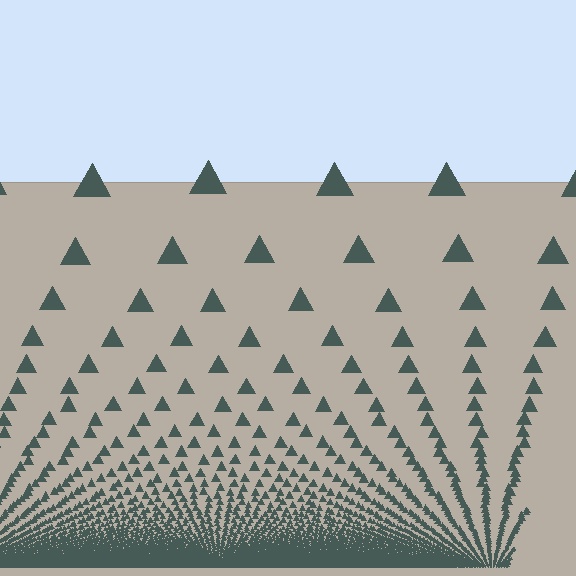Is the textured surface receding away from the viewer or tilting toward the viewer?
The surface appears to tilt toward the viewer. Texture elements get larger and sparser toward the top.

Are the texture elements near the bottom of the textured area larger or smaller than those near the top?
Smaller. The gradient is inverted — elements near the bottom are smaller and denser.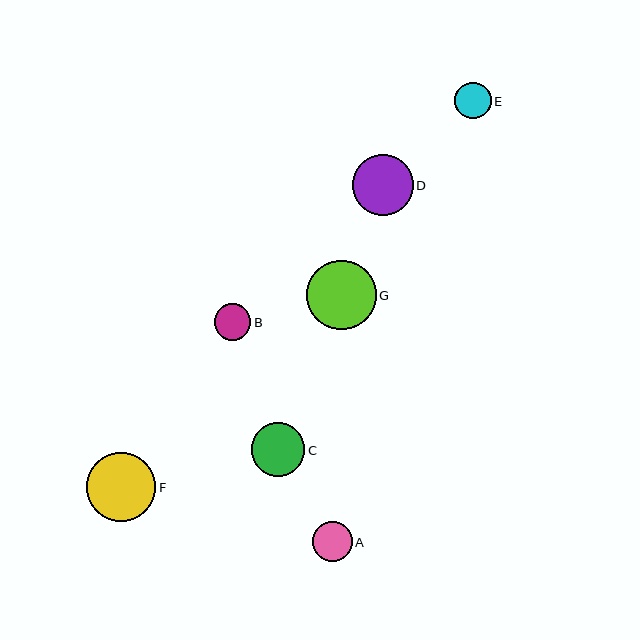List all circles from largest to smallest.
From largest to smallest: G, F, D, C, A, B, E.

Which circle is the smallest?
Circle E is the smallest with a size of approximately 36 pixels.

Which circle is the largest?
Circle G is the largest with a size of approximately 70 pixels.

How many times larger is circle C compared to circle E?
Circle C is approximately 1.5 times the size of circle E.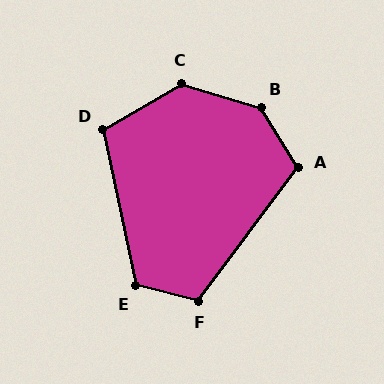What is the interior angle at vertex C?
Approximately 133 degrees (obtuse).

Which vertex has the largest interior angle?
B, at approximately 139 degrees.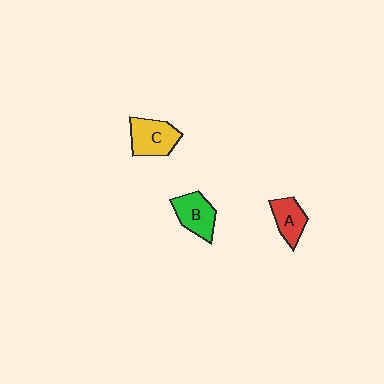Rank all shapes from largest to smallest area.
From largest to smallest: C (yellow), B (green), A (red).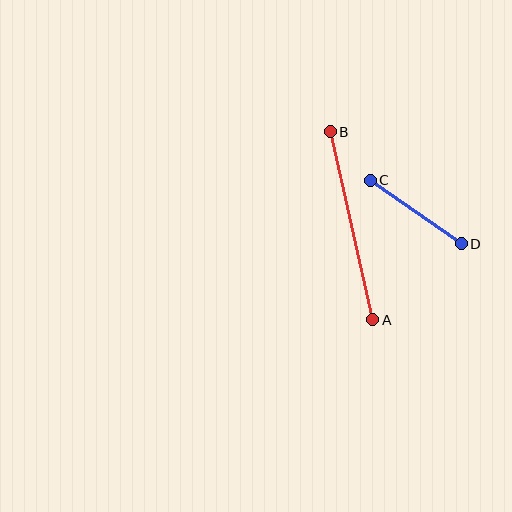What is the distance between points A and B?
The distance is approximately 193 pixels.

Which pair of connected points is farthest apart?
Points A and B are farthest apart.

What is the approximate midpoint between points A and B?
The midpoint is at approximately (351, 226) pixels.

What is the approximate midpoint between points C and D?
The midpoint is at approximately (416, 212) pixels.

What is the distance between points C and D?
The distance is approximately 111 pixels.